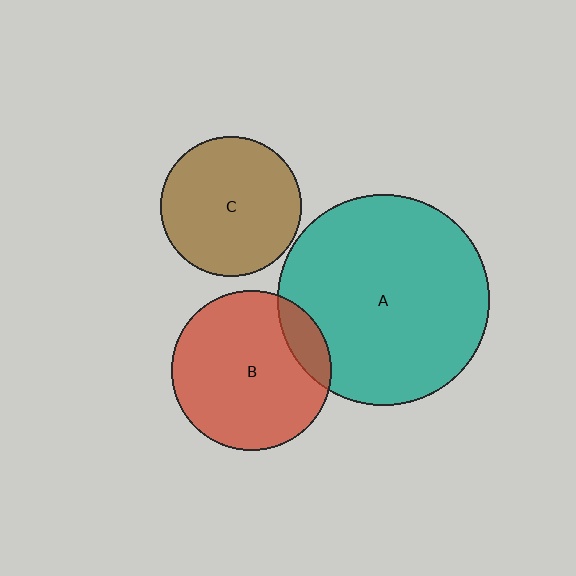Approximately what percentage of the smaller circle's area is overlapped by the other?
Approximately 15%.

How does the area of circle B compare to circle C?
Approximately 1.3 times.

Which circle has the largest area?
Circle A (teal).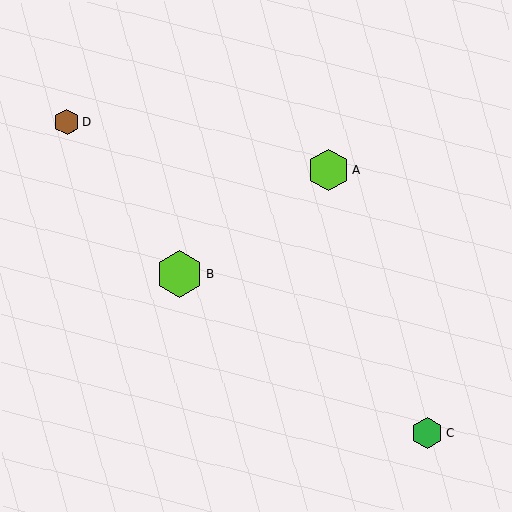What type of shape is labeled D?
Shape D is a brown hexagon.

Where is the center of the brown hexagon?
The center of the brown hexagon is at (67, 122).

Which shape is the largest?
The lime hexagon (labeled B) is the largest.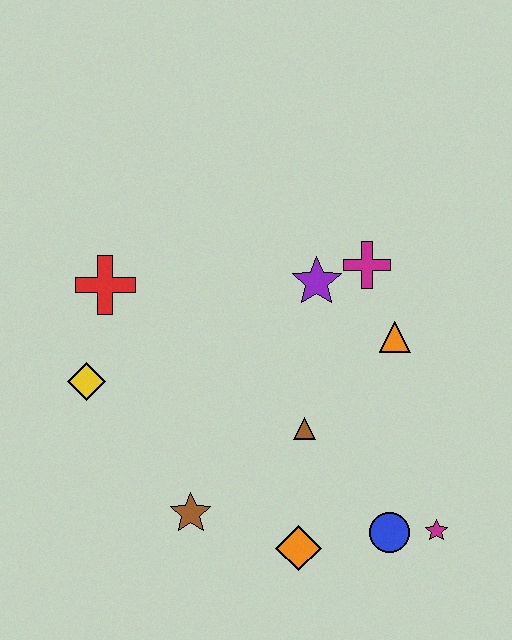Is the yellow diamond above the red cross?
No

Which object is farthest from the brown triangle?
The red cross is farthest from the brown triangle.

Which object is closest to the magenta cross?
The purple star is closest to the magenta cross.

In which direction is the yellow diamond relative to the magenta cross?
The yellow diamond is to the left of the magenta cross.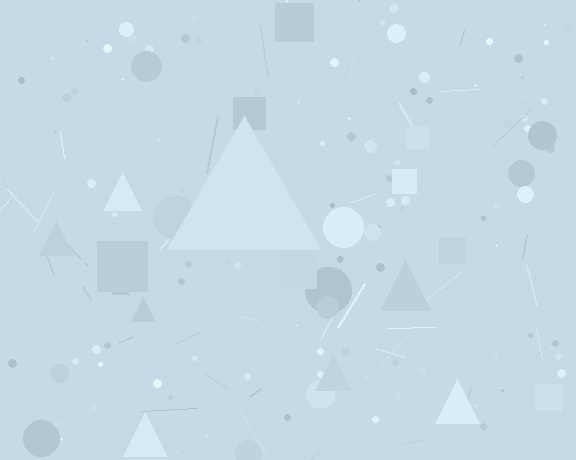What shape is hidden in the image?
A triangle is hidden in the image.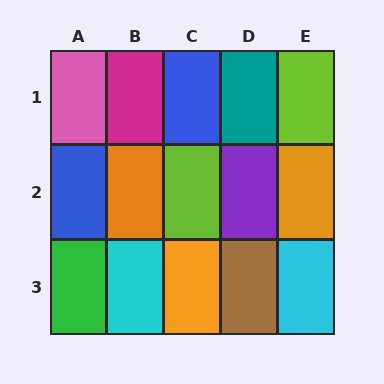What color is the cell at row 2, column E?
Orange.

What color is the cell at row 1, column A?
Pink.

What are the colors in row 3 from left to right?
Green, cyan, orange, brown, cyan.